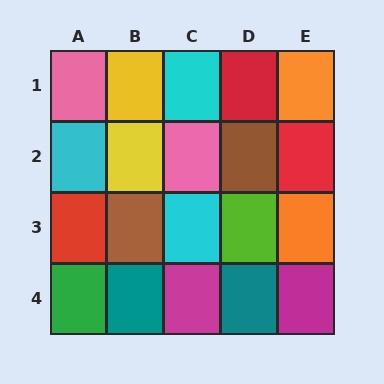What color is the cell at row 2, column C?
Pink.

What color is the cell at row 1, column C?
Cyan.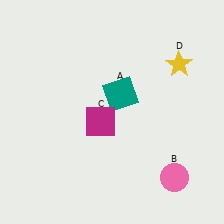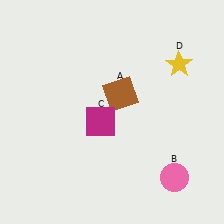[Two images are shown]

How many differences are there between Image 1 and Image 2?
There is 1 difference between the two images.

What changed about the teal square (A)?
In Image 1, A is teal. In Image 2, it changed to brown.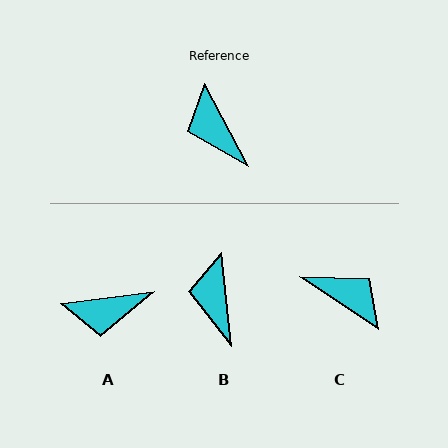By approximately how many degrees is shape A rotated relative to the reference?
Approximately 70 degrees counter-clockwise.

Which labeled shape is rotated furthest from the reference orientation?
C, about 151 degrees away.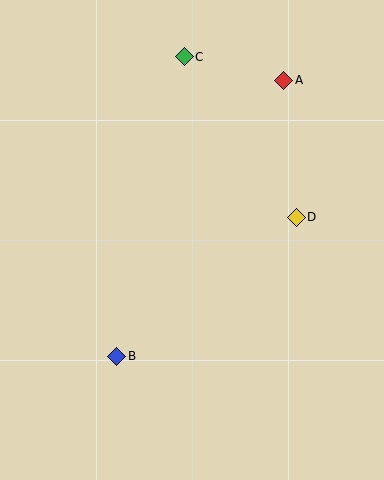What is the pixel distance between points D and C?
The distance between D and C is 196 pixels.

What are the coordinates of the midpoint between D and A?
The midpoint between D and A is at (290, 149).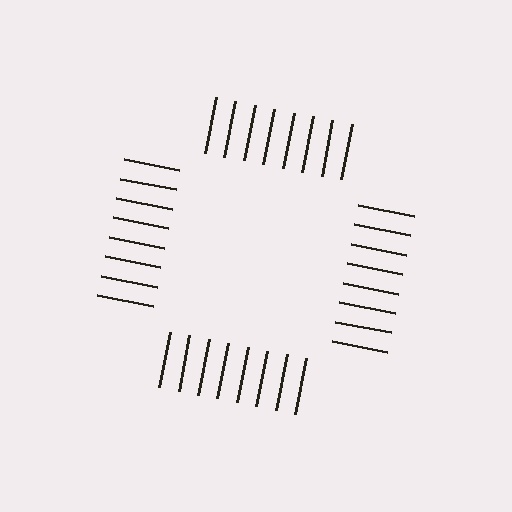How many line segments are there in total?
32 — 8 along each of the 4 edges.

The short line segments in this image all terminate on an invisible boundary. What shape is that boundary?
An illusory square — the line segments terminate on its edges but no continuous stroke is drawn.